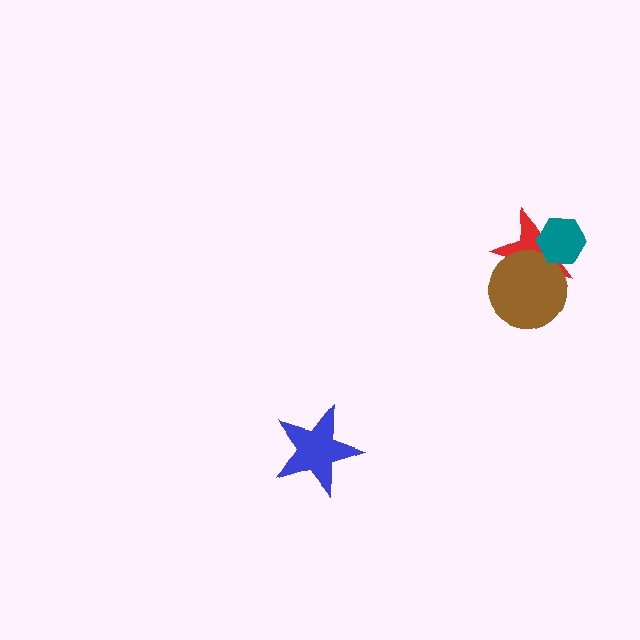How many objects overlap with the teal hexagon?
1 object overlaps with the teal hexagon.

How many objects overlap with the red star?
2 objects overlap with the red star.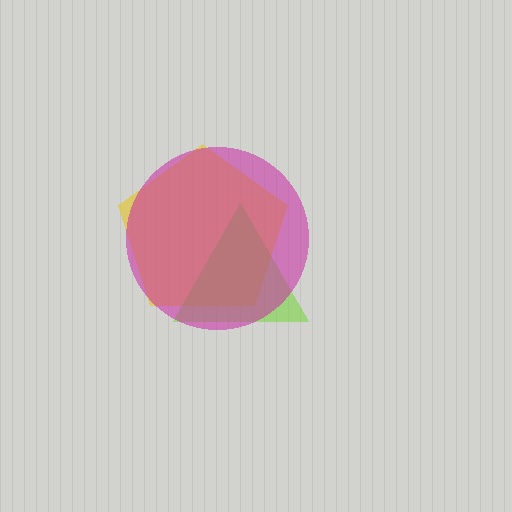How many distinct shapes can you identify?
There are 3 distinct shapes: a yellow pentagon, a lime triangle, a magenta circle.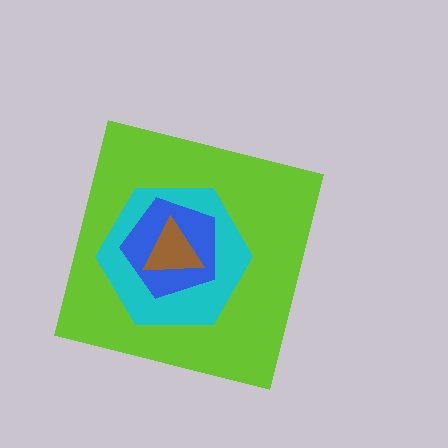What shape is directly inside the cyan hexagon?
The blue pentagon.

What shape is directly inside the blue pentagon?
The brown triangle.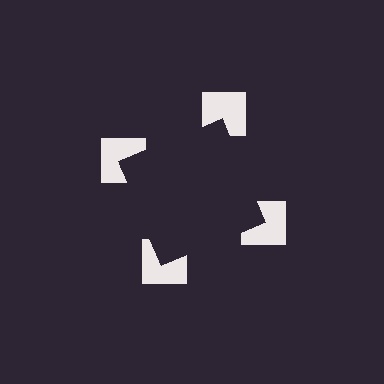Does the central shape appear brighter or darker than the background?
It typically appears slightly darker than the background, even though no actual brightness change is drawn.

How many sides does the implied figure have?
4 sides.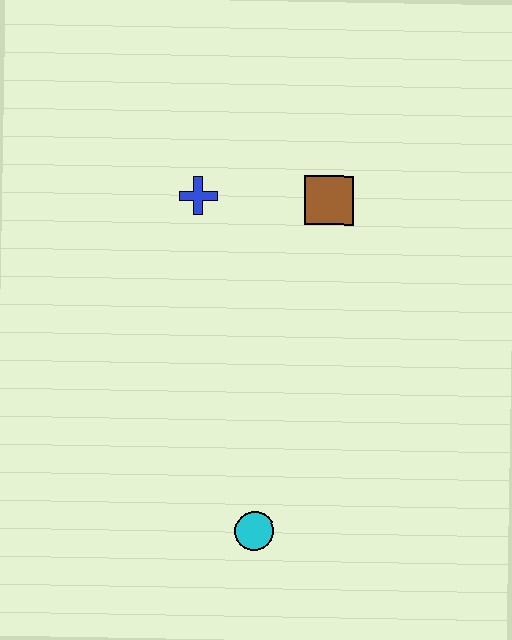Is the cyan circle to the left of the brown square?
Yes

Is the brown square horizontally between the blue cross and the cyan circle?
No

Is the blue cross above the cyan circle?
Yes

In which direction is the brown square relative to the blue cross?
The brown square is to the right of the blue cross.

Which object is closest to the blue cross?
The brown square is closest to the blue cross.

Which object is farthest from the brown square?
The cyan circle is farthest from the brown square.